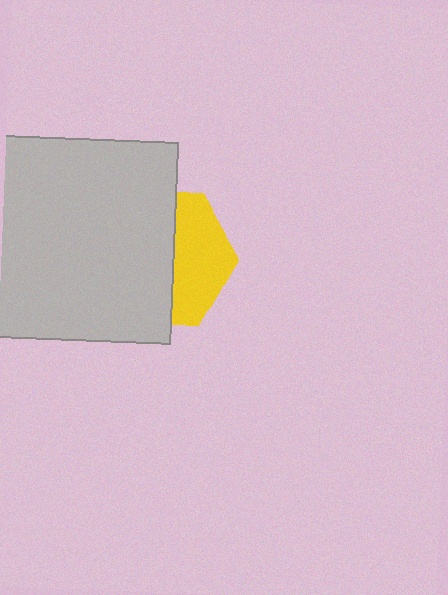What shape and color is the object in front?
The object in front is a light gray square.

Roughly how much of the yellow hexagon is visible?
A small part of it is visible (roughly 40%).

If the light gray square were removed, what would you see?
You would see the complete yellow hexagon.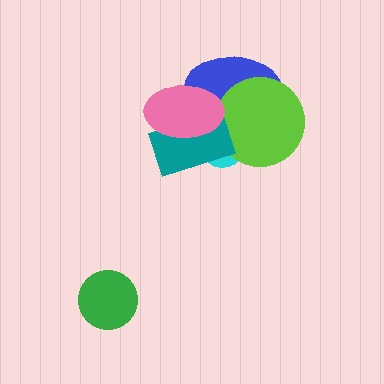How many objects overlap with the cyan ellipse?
4 objects overlap with the cyan ellipse.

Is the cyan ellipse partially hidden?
Yes, it is partially covered by another shape.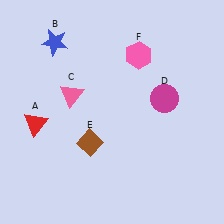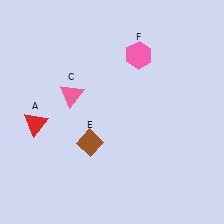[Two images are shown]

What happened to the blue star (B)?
The blue star (B) was removed in Image 2. It was in the top-left area of Image 1.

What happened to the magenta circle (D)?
The magenta circle (D) was removed in Image 2. It was in the top-right area of Image 1.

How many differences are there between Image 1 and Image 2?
There are 2 differences between the two images.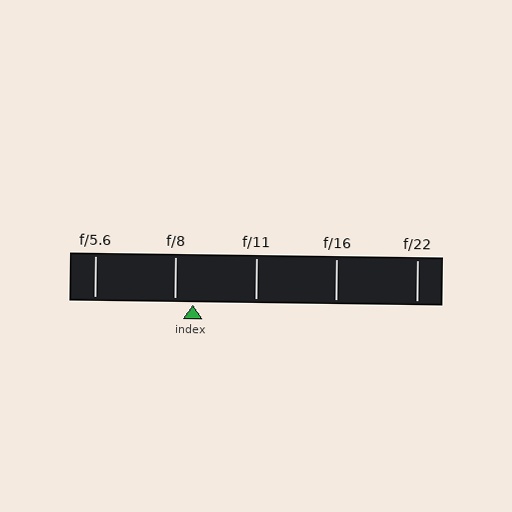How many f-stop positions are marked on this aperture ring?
There are 5 f-stop positions marked.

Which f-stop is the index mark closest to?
The index mark is closest to f/8.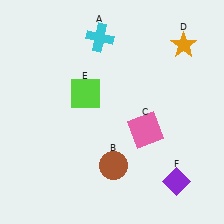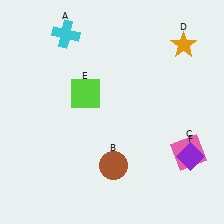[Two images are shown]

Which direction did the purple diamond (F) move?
The purple diamond (F) moved up.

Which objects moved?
The objects that moved are: the cyan cross (A), the pink square (C), the purple diamond (F).